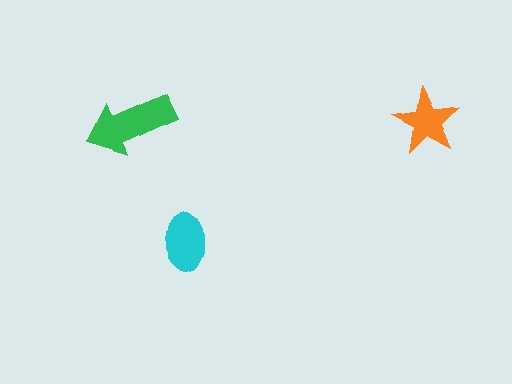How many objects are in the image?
There are 3 objects in the image.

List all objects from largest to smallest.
The green arrow, the cyan ellipse, the orange star.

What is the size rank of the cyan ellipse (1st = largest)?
2nd.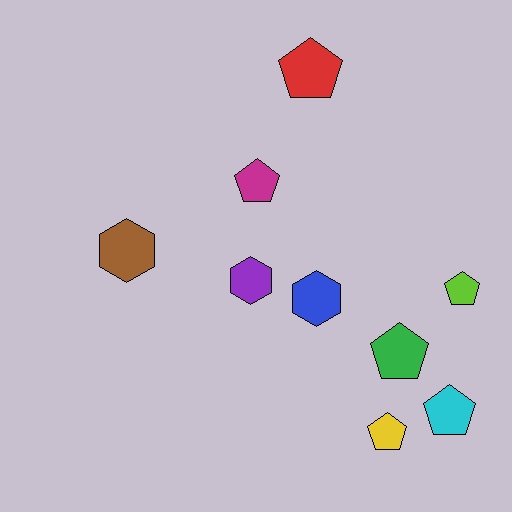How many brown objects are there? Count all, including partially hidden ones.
There is 1 brown object.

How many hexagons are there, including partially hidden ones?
There are 3 hexagons.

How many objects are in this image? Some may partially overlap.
There are 9 objects.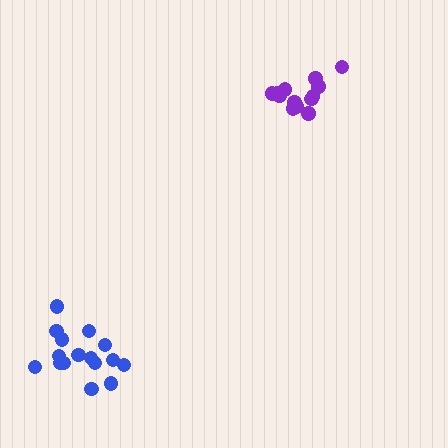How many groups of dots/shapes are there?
There are 2 groups.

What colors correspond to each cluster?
The clusters are colored: blue, purple.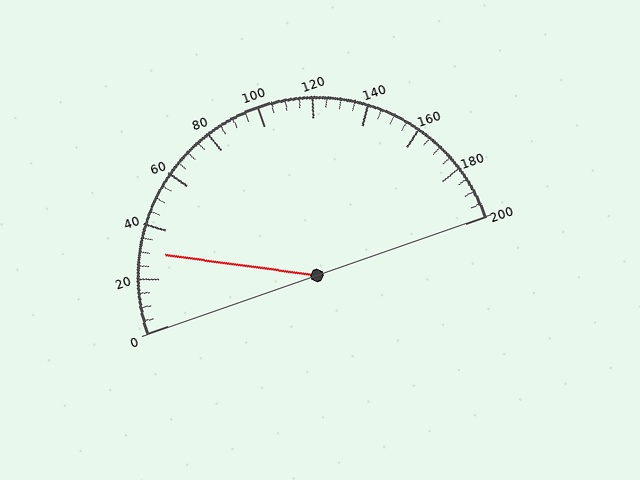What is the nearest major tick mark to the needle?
The nearest major tick mark is 40.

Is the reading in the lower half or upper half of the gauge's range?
The reading is in the lower half of the range (0 to 200).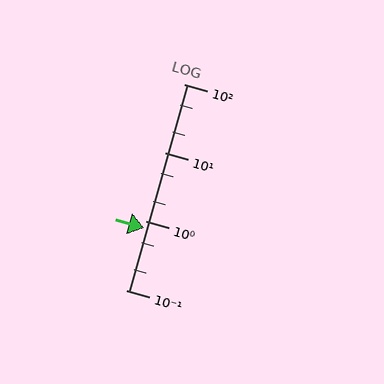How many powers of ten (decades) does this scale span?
The scale spans 3 decades, from 0.1 to 100.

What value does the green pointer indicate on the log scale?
The pointer indicates approximately 0.79.